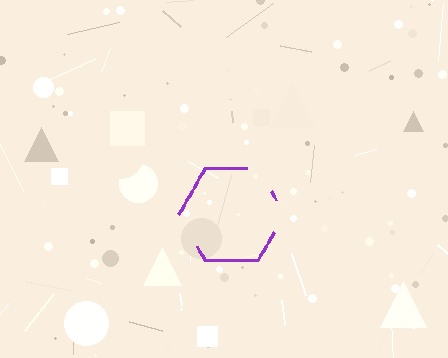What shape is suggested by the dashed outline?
The dashed outline suggests a hexagon.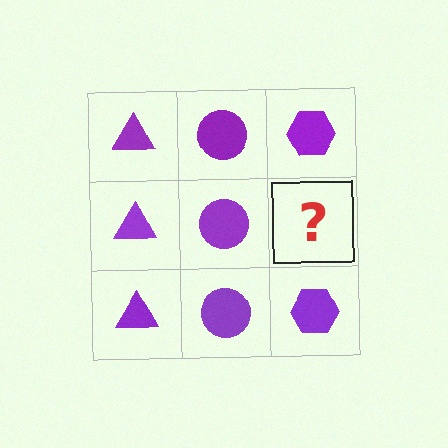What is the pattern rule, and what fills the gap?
The rule is that each column has a consistent shape. The gap should be filled with a purple hexagon.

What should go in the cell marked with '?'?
The missing cell should contain a purple hexagon.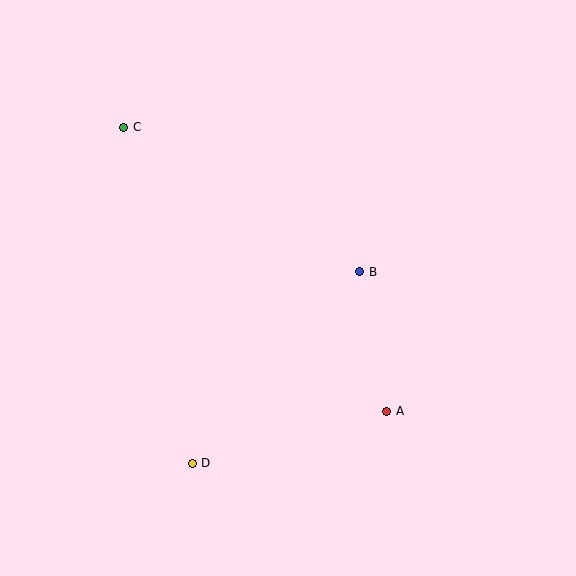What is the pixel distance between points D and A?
The distance between D and A is 201 pixels.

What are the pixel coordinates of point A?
Point A is at (387, 411).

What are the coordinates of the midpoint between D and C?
The midpoint between D and C is at (158, 295).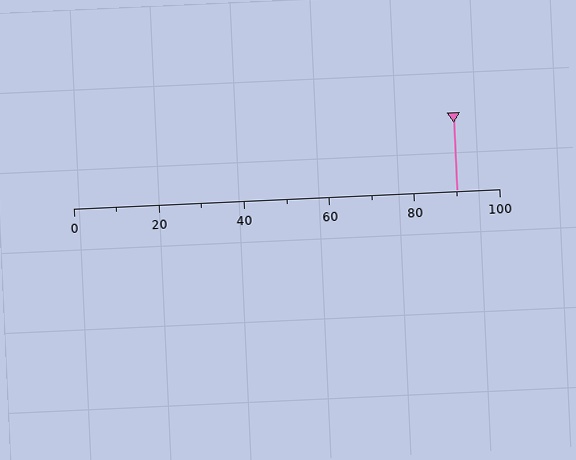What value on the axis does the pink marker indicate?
The marker indicates approximately 90.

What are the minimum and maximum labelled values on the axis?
The axis runs from 0 to 100.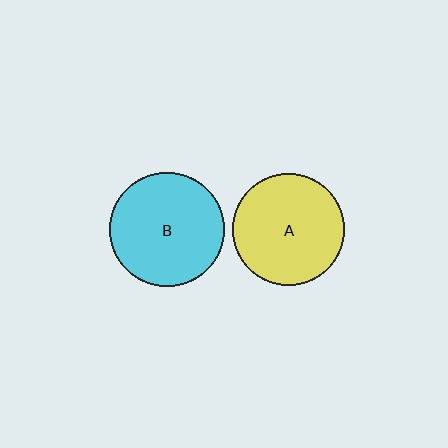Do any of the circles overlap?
No, none of the circles overlap.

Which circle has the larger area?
Circle B (cyan).